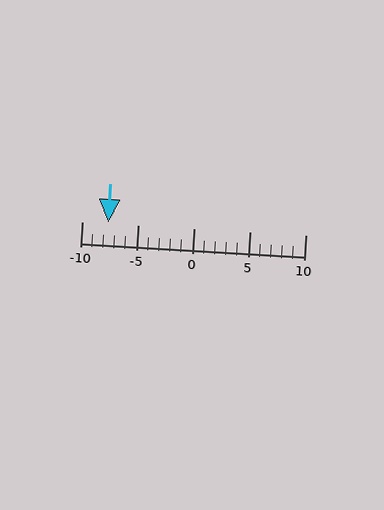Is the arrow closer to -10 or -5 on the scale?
The arrow is closer to -10.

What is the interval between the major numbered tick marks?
The major tick marks are spaced 5 units apart.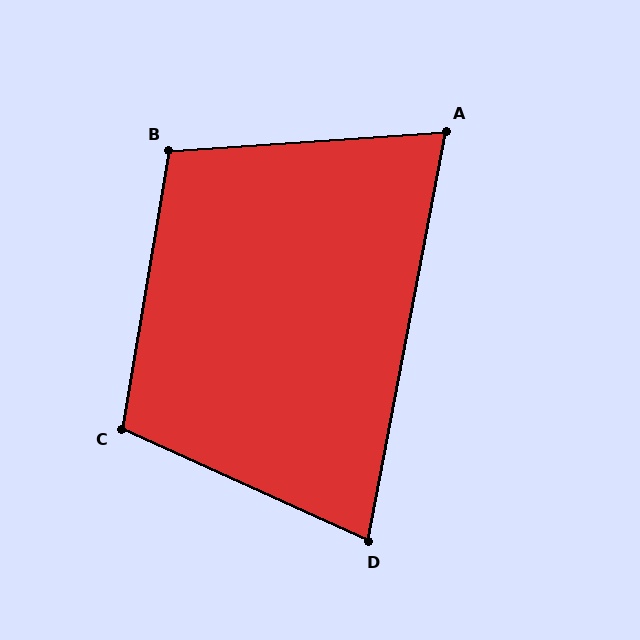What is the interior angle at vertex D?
Approximately 76 degrees (acute).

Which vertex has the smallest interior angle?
A, at approximately 75 degrees.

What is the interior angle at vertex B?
Approximately 104 degrees (obtuse).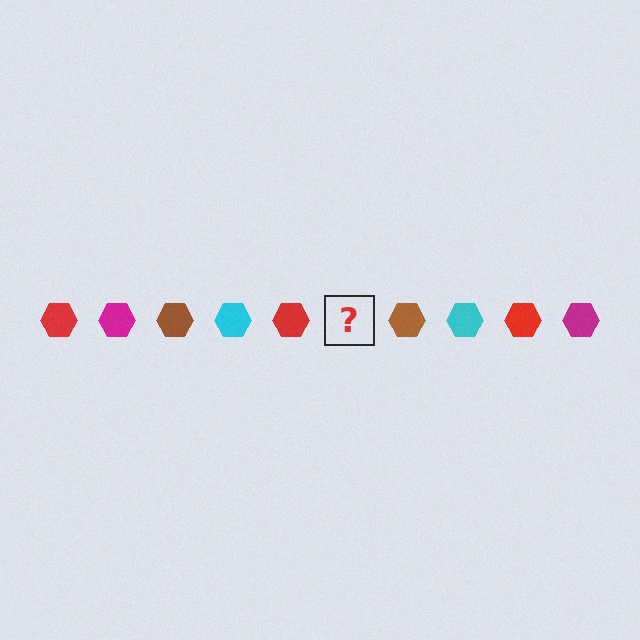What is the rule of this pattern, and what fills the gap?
The rule is that the pattern cycles through red, magenta, brown, cyan hexagons. The gap should be filled with a magenta hexagon.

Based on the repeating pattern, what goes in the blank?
The blank should be a magenta hexagon.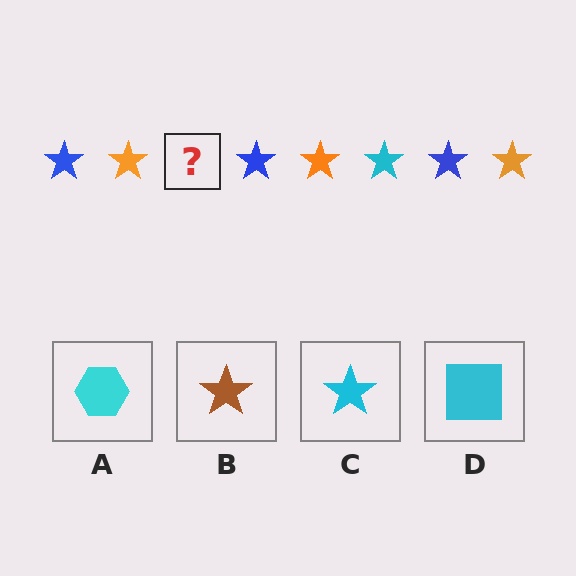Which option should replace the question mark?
Option C.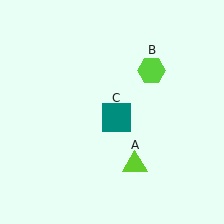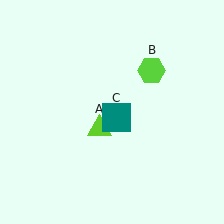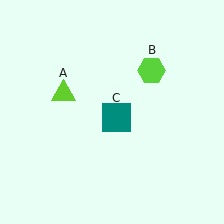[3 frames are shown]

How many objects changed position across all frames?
1 object changed position: lime triangle (object A).